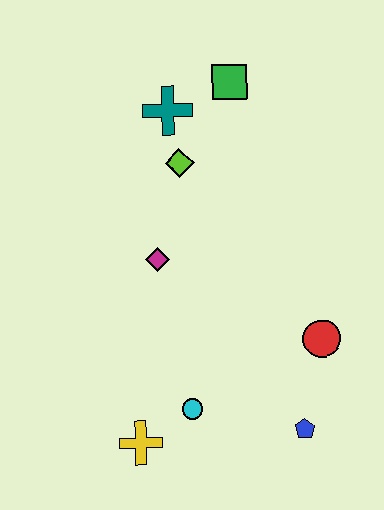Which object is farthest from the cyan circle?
The green square is farthest from the cyan circle.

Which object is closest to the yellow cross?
The cyan circle is closest to the yellow cross.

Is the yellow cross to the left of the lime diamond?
Yes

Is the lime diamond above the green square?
No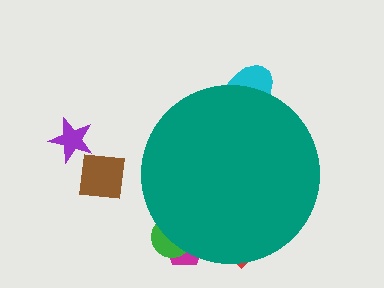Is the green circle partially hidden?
Yes, the green circle is partially hidden behind the teal circle.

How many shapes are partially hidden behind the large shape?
4 shapes are partially hidden.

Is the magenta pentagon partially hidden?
Yes, the magenta pentagon is partially hidden behind the teal circle.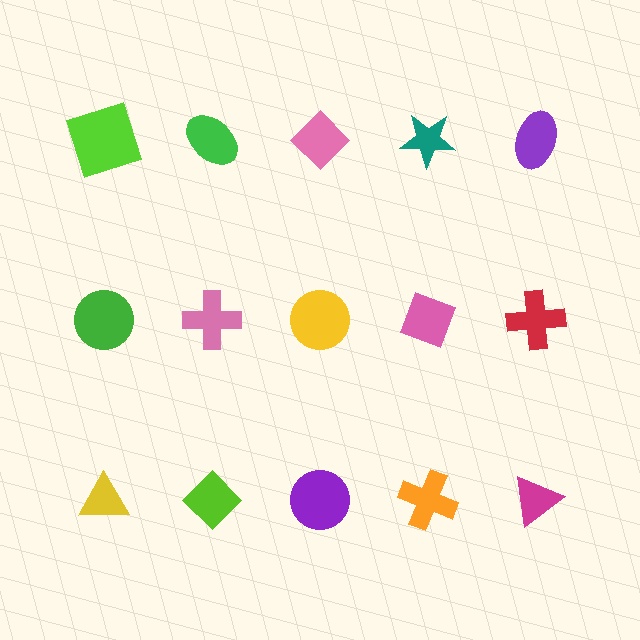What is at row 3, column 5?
A magenta triangle.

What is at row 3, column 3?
A purple circle.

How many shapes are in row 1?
5 shapes.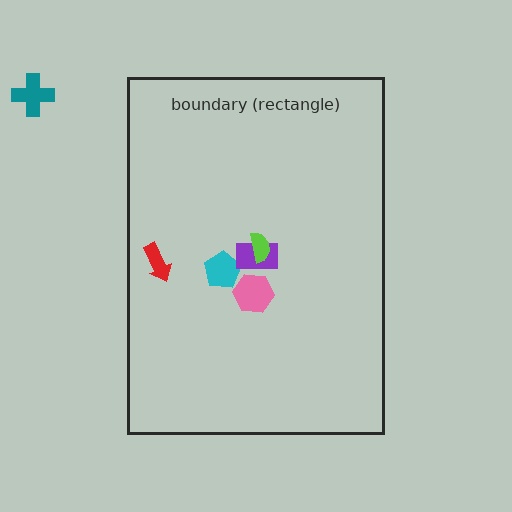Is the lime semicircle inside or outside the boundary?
Inside.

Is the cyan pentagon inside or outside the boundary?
Inside.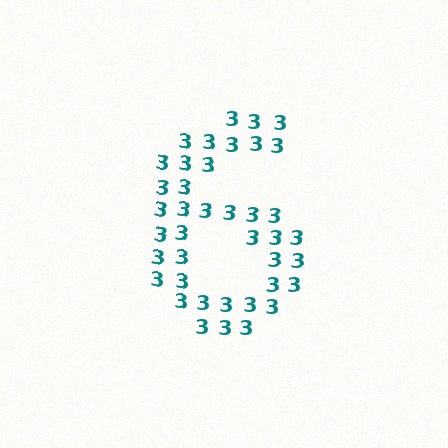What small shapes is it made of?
It is made of small digit 3's.